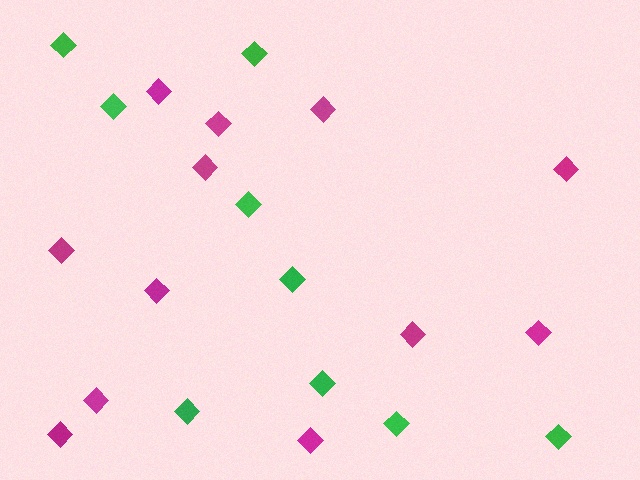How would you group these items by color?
There are 2 groups: one group of magenta diamonds (12) and one group of green diamonds (9).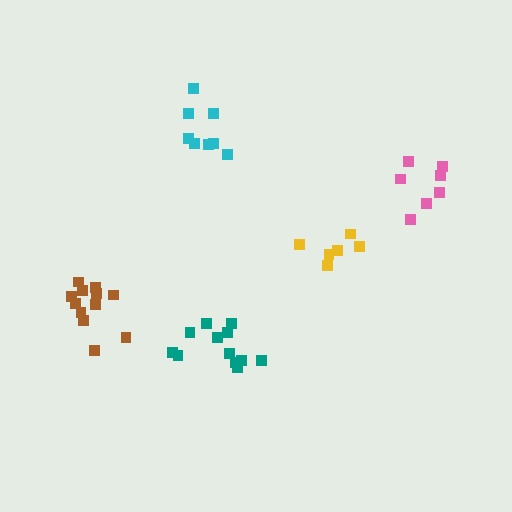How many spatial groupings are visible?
There are 5 spatial groupings.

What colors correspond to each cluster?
The clusters are colored: pink, cyan, teal, brown, yellow.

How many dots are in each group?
Group 1: 7 dots, Group 2: 8 dots, Group 3: 12 dots, Group 4: 12 dots, Group 5: 6 dots (45 total).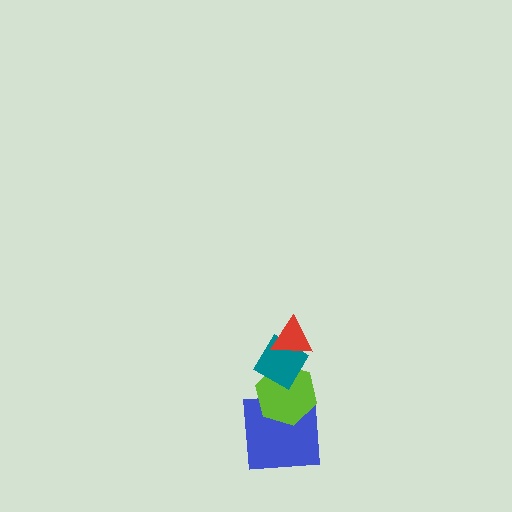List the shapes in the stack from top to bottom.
From top to bottom: the red triangle, the teal diamond, the lime hexagon, the blue square.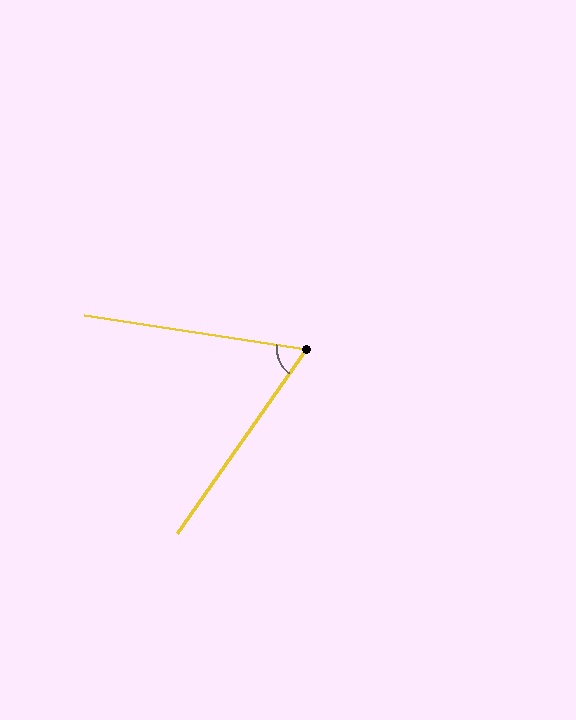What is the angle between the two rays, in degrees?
Approximately 64 degrees.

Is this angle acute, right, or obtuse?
It is acute.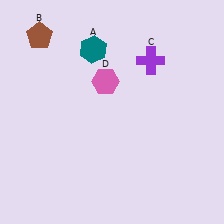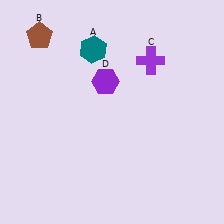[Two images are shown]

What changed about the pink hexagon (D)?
In Image 1, D is pink. In Image 2, it changed to purple.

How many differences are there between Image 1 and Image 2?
There is 1 difference between the two images.